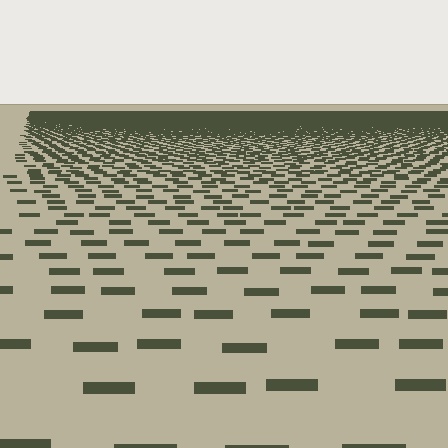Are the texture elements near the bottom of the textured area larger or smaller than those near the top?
Larger. Near the bottom, elements are closer to the viewer and appear at a bigger on-screen size.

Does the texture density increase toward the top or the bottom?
Density increases toward the top.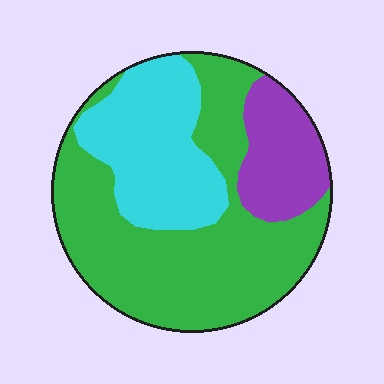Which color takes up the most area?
Green, at roughly 55%.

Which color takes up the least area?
Purple, at roughly 15%.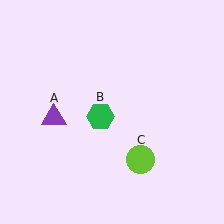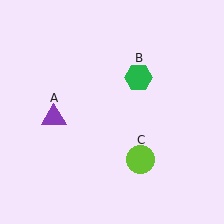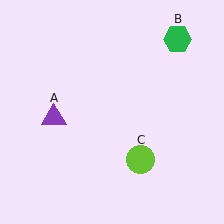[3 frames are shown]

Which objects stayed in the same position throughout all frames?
Purple triangle (object A) and lime circle (object C) remained stationary.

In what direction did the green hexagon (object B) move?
The green hexagon (object B) moved up and to the right.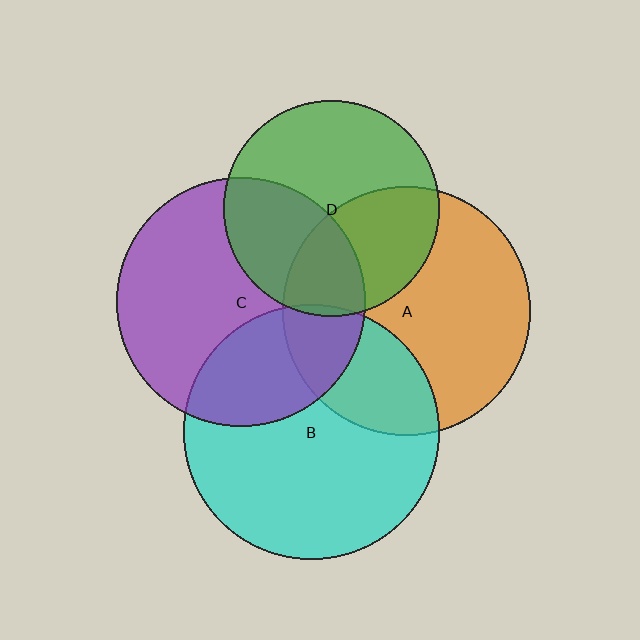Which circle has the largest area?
Circle B (cyan).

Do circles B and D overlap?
Yes.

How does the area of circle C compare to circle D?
Approximately 1.3 times.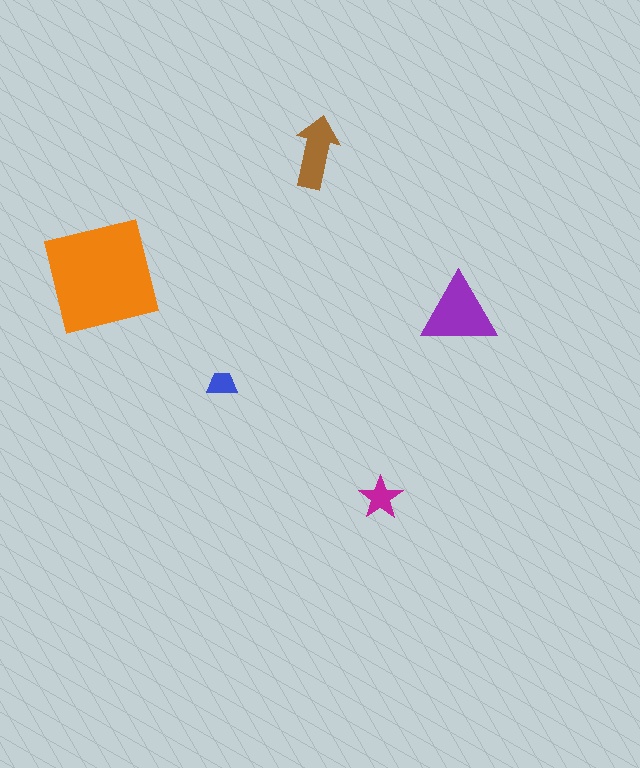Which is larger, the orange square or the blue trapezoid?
The orange square.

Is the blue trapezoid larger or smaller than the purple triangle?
Smaller.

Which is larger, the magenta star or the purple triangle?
The purple triangle.